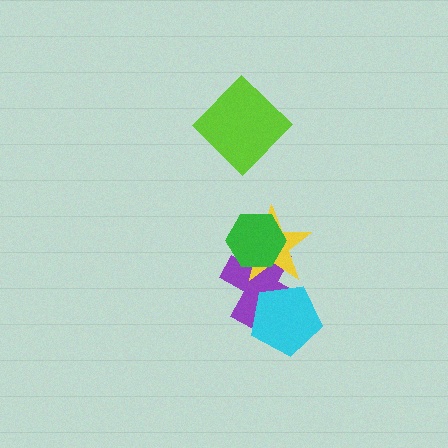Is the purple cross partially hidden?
Yes, it is partially covered by another shape.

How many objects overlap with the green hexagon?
2 objects overlap with the green hexagon.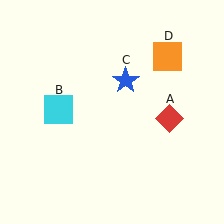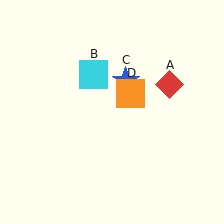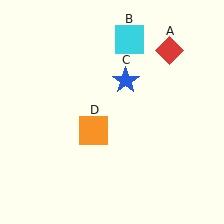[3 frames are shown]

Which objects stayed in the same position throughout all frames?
Blue star (object C) remained stationary.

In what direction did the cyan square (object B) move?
The cyan square (object B) moved up and to the right.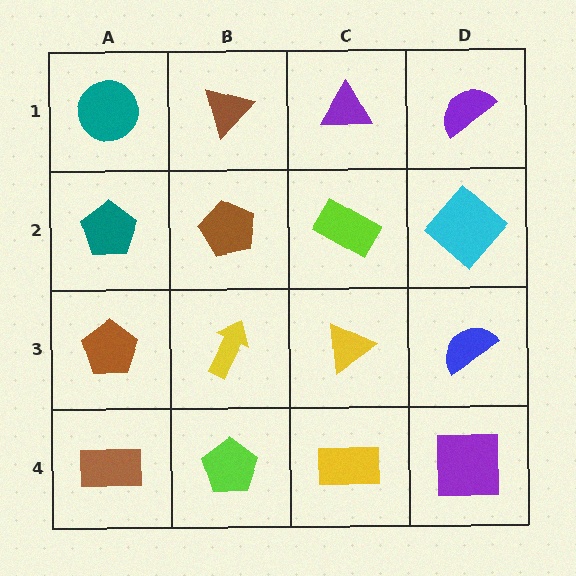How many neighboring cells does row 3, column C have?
4.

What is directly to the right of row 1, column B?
A purple triangle.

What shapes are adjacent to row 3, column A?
A teal pentagon (row 2, column A), a brown rectangle (row 4, column A), a yellow arrow (row 3, column B).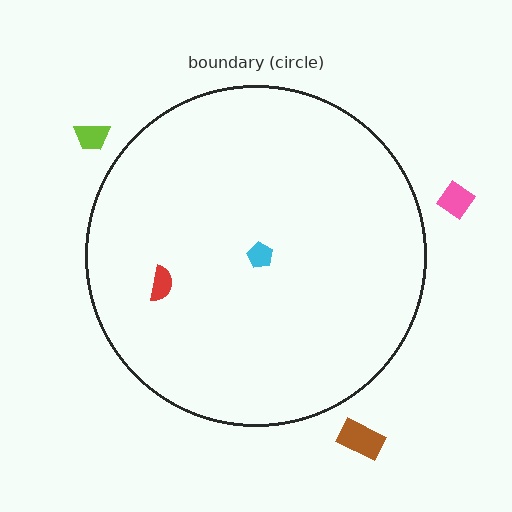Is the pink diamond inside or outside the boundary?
Outside.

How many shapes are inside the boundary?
2 inside, 3 outside.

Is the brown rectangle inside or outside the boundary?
Outside.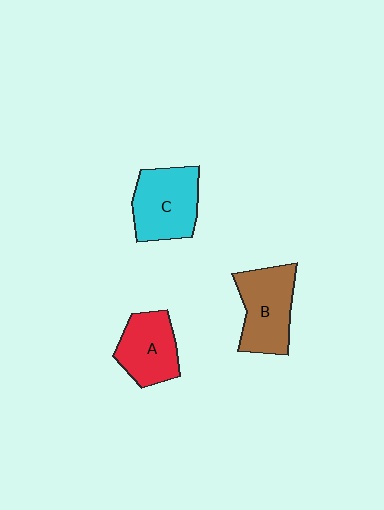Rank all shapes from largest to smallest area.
From largest to smallest: C (cyan), B (brown), A (red).